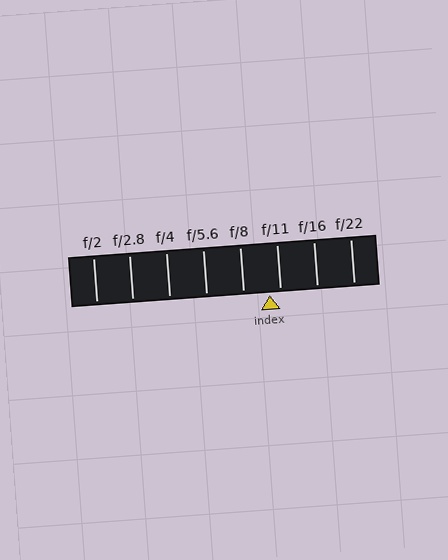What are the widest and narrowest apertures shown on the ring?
The widest aperture shown is f/2 and the narrowest is f/22.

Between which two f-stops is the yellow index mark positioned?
The index mark is between f/8 and f/11.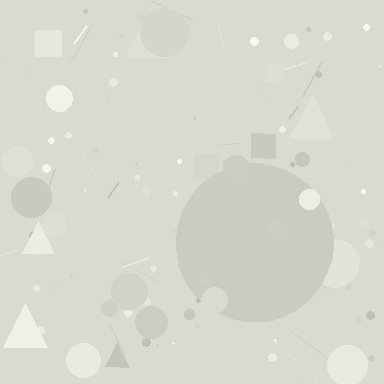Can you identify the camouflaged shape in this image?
The camouflaged shape is a circle.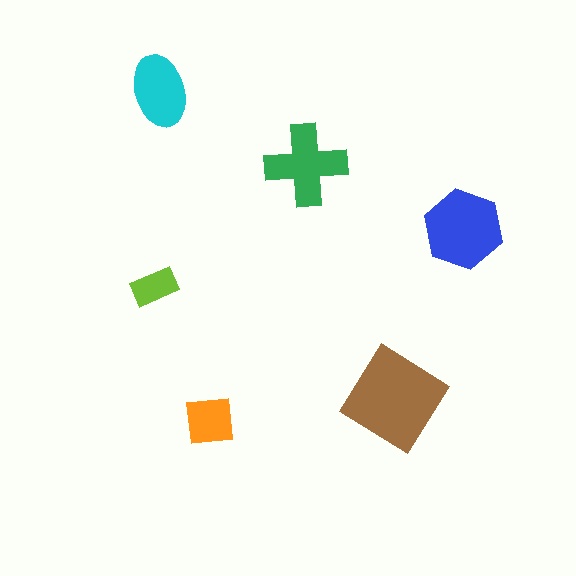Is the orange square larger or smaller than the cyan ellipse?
Smaller.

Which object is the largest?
The brown diamond.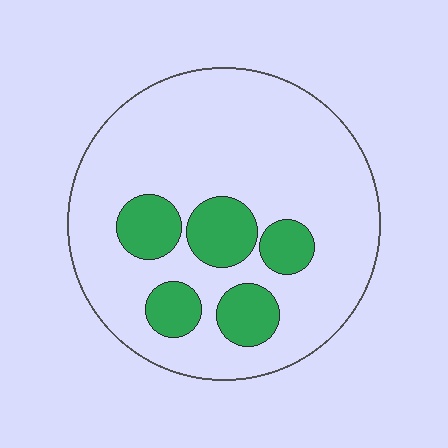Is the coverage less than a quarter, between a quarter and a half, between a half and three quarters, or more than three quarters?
Less than a quarter.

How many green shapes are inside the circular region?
5.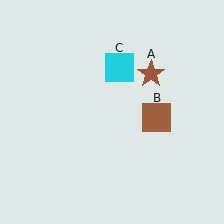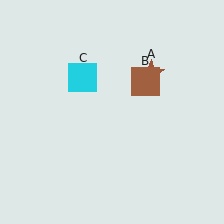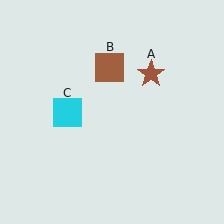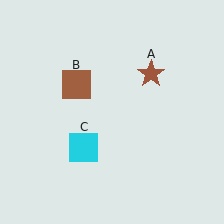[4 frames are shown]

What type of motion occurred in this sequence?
The brown square (object B), cyan square (object C) rotated counterclockwise around the center of the scene.